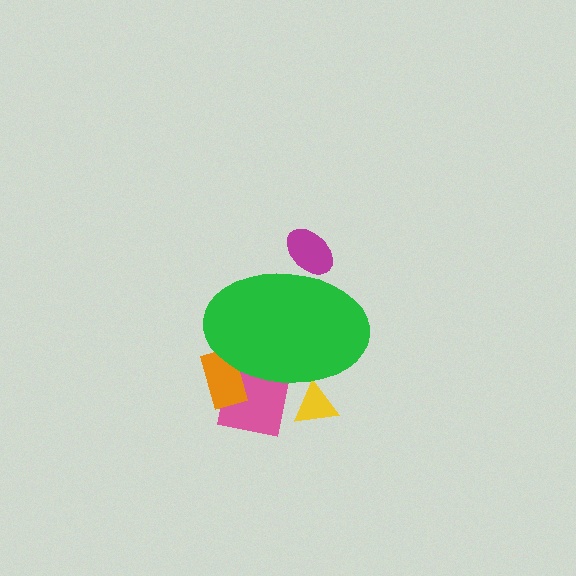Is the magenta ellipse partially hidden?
Yes, the magenta ellipse is partially hidden behind the green ellipse.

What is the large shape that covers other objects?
A green ellipse.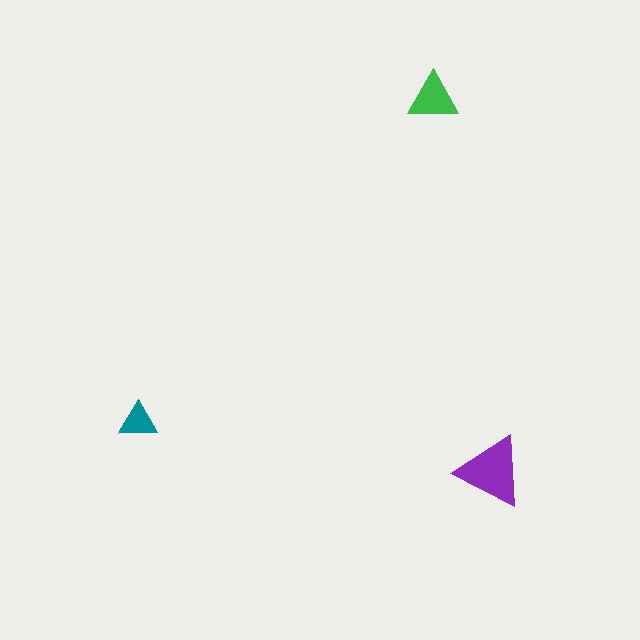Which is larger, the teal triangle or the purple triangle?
The purple one.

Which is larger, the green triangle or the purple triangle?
The purple one.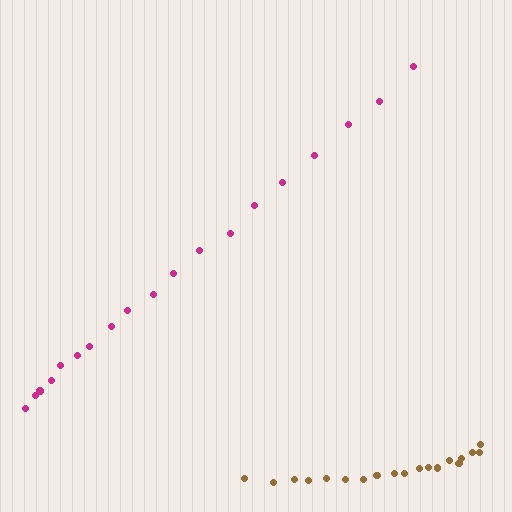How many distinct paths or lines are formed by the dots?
There are 2 distinct paths.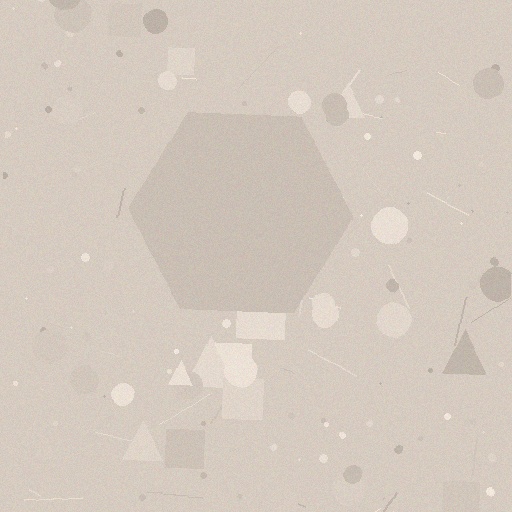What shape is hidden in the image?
A hexagon is hidden in the image.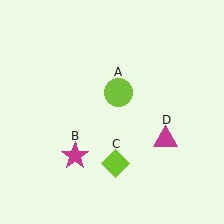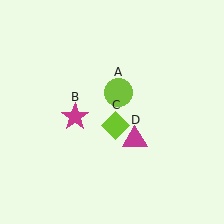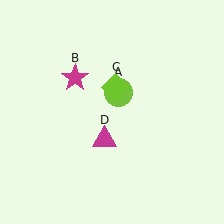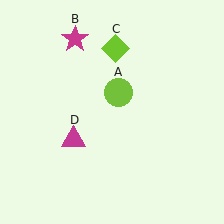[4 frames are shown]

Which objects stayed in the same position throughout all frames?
Lime circle (object A) remained stationary.